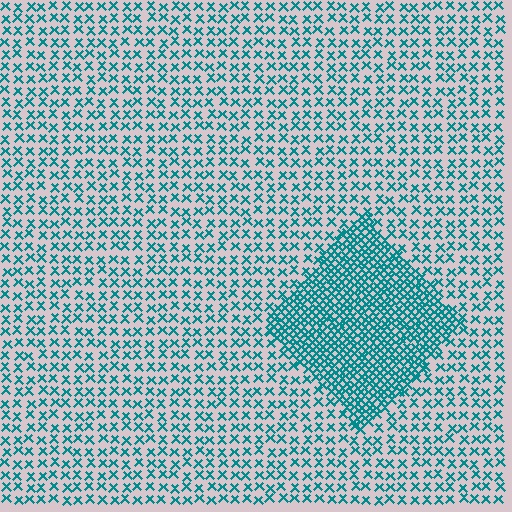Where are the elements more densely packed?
The elements are more densely packed inside the diamond boundary.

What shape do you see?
I see a diamond.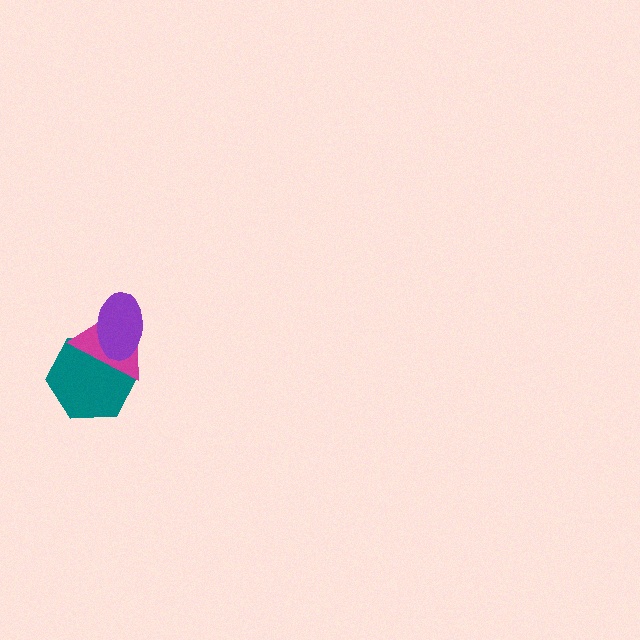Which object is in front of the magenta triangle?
The purple ellipse is in front of the magenta triangle.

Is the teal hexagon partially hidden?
Yes, it is partially covered by another shape.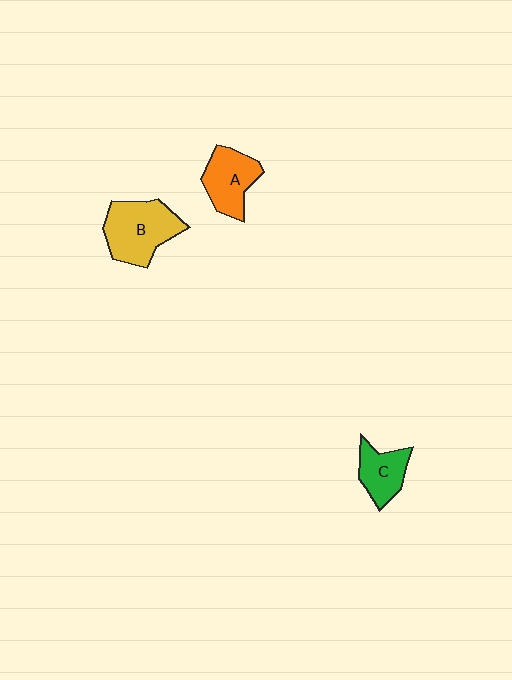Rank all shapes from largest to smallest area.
From largest to smallest: B (yellow), A (orange), C (green).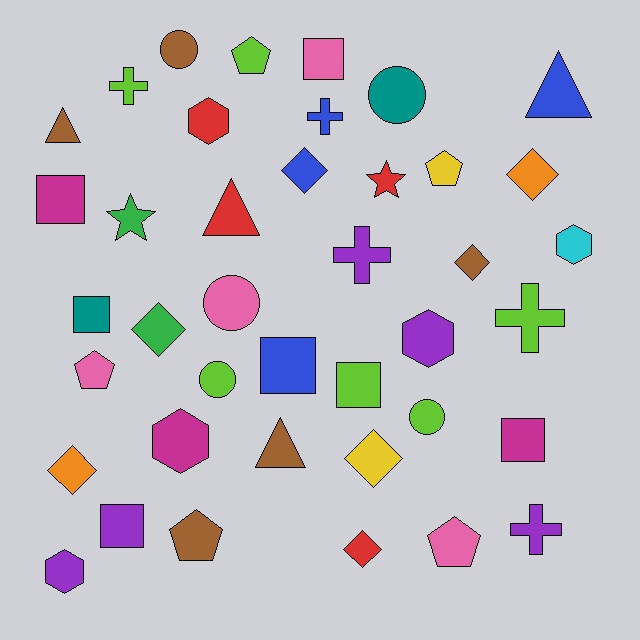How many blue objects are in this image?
There are 4 blue objects.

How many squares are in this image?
There are 7 squares.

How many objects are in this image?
There are 40 objects.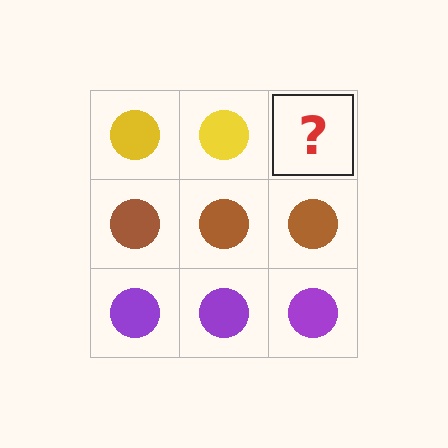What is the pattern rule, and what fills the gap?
The rule is that each row has a consistent color. The gap should be filled with a yellow circle.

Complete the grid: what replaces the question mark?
The question mark should be replaced with a yellow circle.